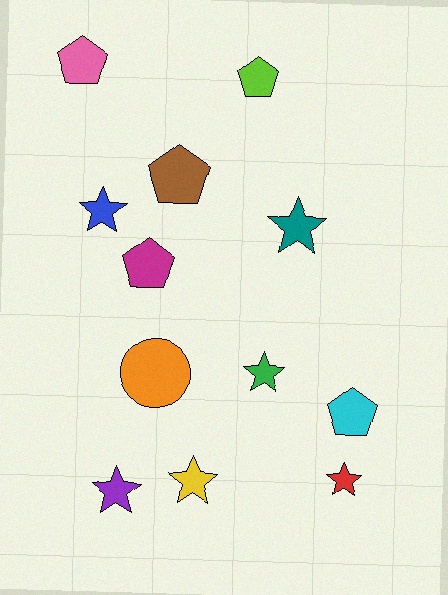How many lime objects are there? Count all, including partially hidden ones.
There is 1 lime object.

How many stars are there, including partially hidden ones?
There are 6 stars.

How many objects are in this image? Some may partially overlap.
There are 12 objects.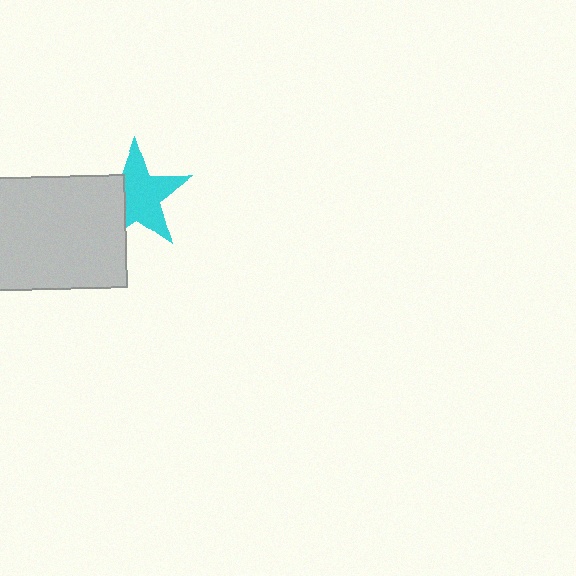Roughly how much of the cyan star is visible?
Most of it is visible (roughly 70%).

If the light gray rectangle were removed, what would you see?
You would see the complete cyan star.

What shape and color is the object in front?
The object in front is a light gray rectangle.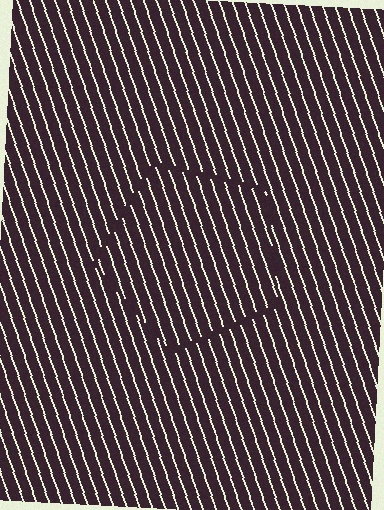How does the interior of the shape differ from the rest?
The interior of the shape contains the same grating, shifted by half a period — the contour is defined by the phase discontinuity where line-ends from the inner and outer gratings abut.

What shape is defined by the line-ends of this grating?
An illusory pentagon. The interior of the shape contains the same grating, shifted by half a period — the contour is defined by the phase discontinuity where line-ends from the inner and outer gratings abut.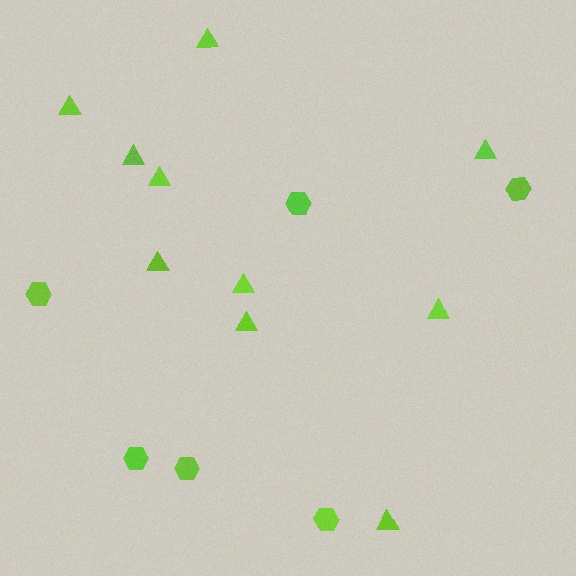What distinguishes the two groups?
There are 2 groups: one group of hexagons (6) and one group of triangles (10).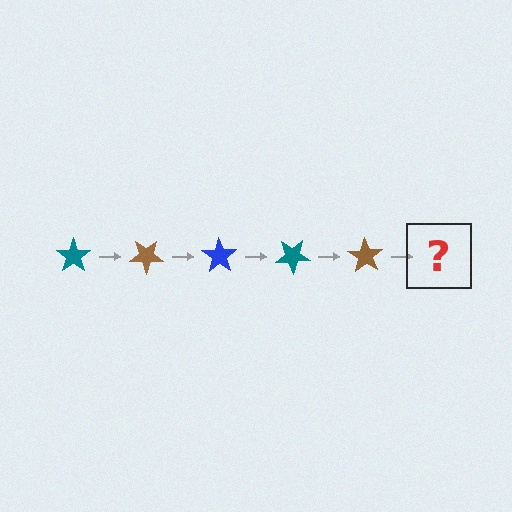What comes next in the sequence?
The next element should be a blue star, rotated 175 degrees from the start.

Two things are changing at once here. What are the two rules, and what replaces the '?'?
The two rules are that it rotates 35 degrees each step and the color cycles through teal, brown, and blue. The '?' should be a blue star, rotated 175 degrees from the start.